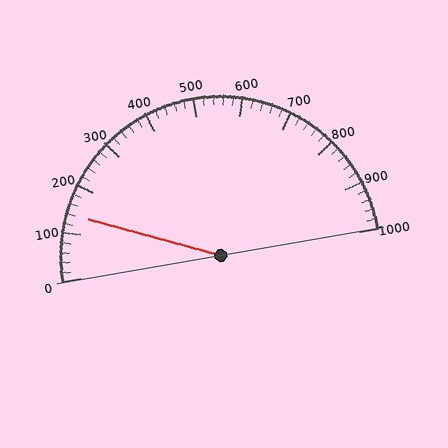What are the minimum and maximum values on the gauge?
The gauge ranges from 0 to 1000.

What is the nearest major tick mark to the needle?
The nearest major tick mark is 100.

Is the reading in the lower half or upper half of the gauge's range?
The reading is in the lower half of the range (0 to 1000).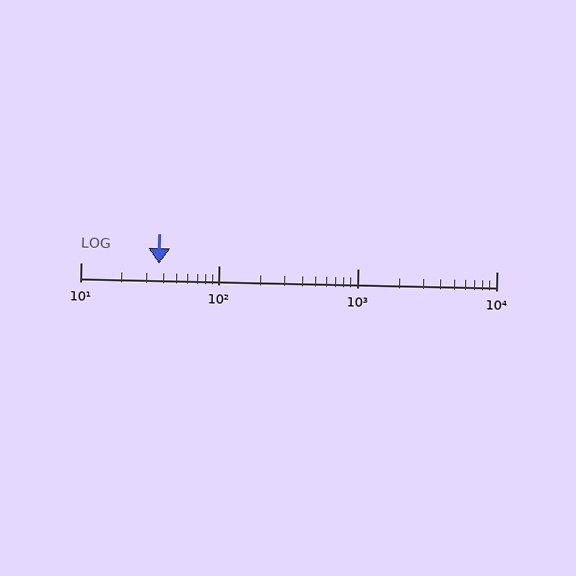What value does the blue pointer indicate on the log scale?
The pointer indicates approximately 37.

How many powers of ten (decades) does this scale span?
The scale spans 3 decades, from 10 to 10000.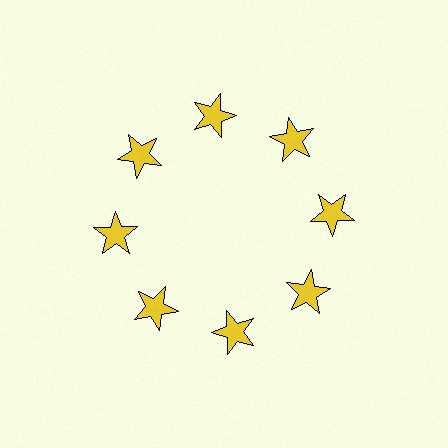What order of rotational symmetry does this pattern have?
This pattern has 8-fold rotational symmetry.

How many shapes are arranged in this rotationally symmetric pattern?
There are 8 shapes, arranged in 8 groups of 1.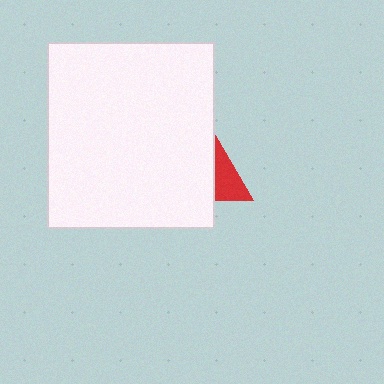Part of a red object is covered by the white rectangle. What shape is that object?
It is a triangle.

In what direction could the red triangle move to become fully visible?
The red triangle could move right. That would shift it out from behind the white rectangle entirely.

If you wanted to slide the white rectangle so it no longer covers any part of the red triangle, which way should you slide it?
Slide it left — that is the most direct way to separate the two shapes.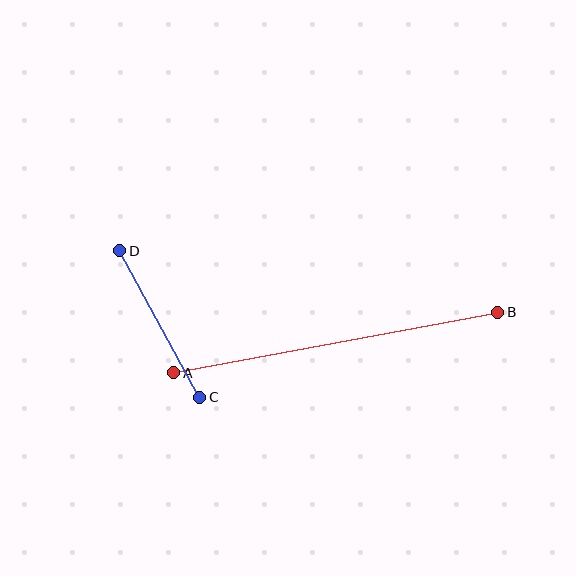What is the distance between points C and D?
The distance is approximately 167 pixels.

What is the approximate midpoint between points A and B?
The midpoint is at approximately (336, 343) pixels.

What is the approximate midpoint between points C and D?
The midpoint is at approximately (160, 324) pixels.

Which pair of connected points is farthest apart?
Points A and B are farthest apart.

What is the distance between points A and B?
The distance is approximately 330 pixels.